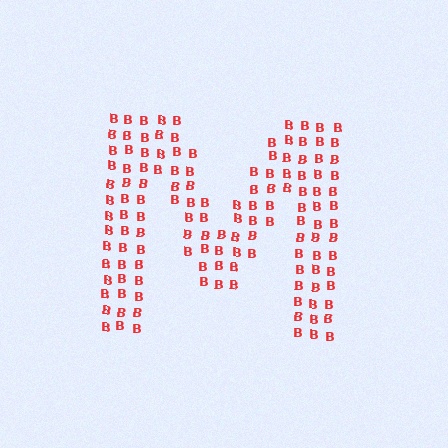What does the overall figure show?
The overall figure shows the letter M.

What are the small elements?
The small elements are letter B's.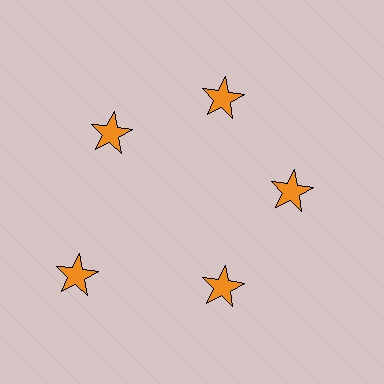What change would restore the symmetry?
The symmetry would be restored by moving it inward, back onto the ring so that all 5 stars sit at equal angles and equal distance from the center.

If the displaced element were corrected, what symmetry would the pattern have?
It would have 5-fold rotational symmetry — the pattern would map onto itself every 72 degrees.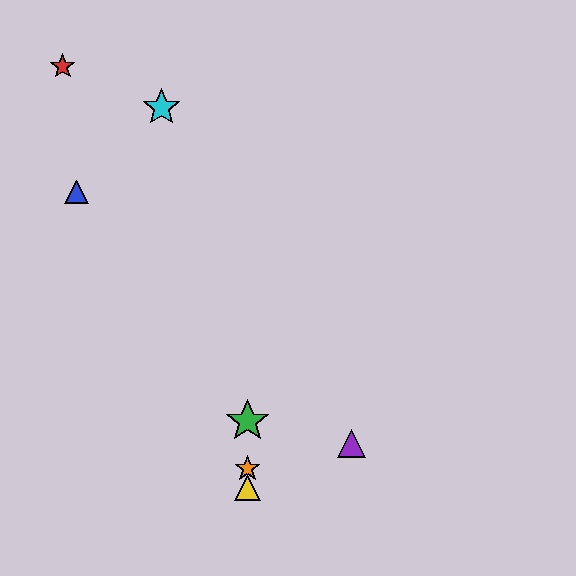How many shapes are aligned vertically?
3 shapes (the green star, the yellow triangle, the orange star) are aligned vertically.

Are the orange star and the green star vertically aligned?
Yes, both are at x≈248.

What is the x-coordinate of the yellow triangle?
The yellow triangle is at x≈248.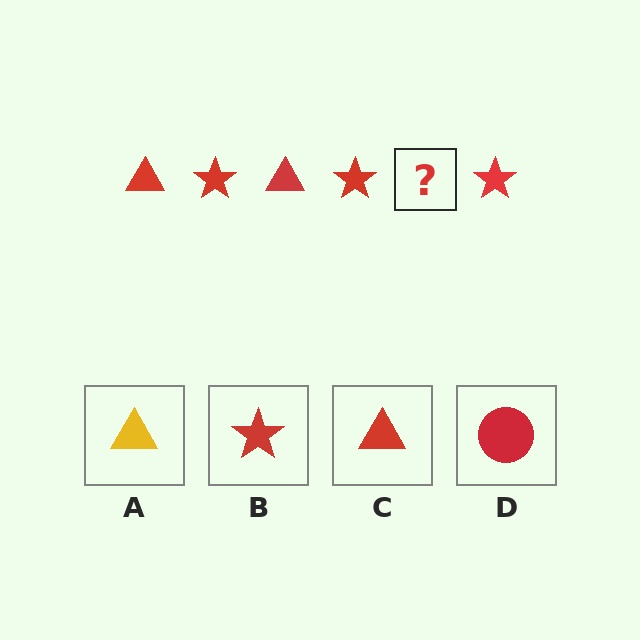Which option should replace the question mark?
Option C.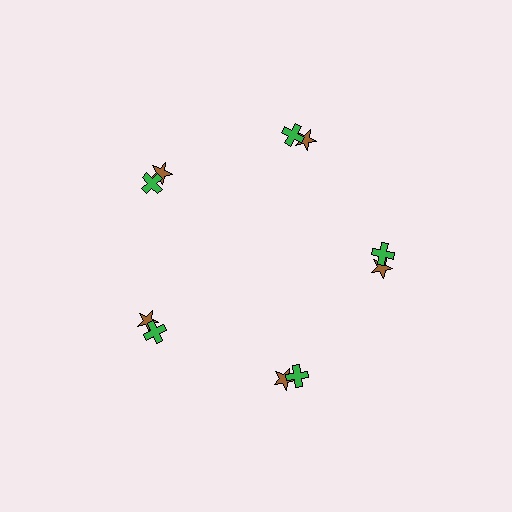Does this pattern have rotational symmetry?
Yes, this pattern has 5-fold rotational symmetry. It looks the same after rotating 72 degrees around the center.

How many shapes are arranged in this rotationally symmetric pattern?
There are 10 shapes, arranged in 5 groups of 2.